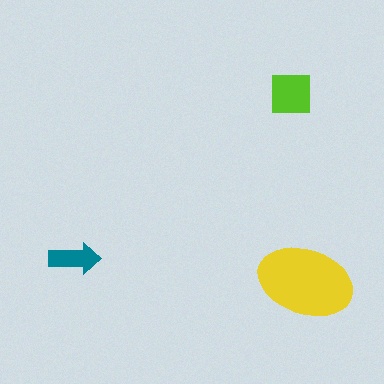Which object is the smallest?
The teal arrow.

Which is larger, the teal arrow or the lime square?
The lime square.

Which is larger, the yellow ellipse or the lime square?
The yellow ellipse.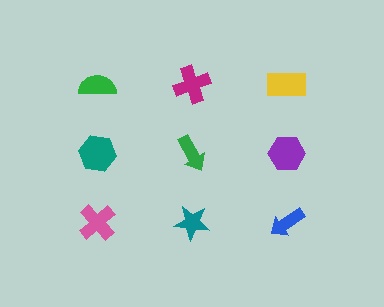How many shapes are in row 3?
3 shapes.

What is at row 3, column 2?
A teal star.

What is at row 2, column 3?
A purple hexagon.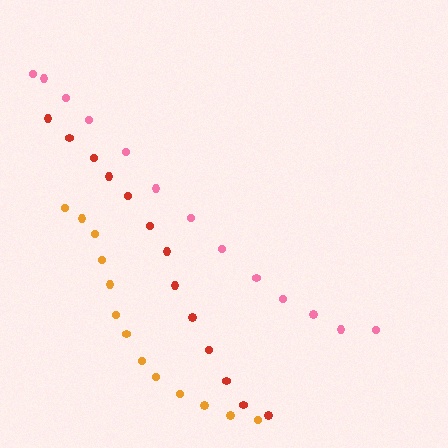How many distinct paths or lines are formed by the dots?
There are 3 distinct paths.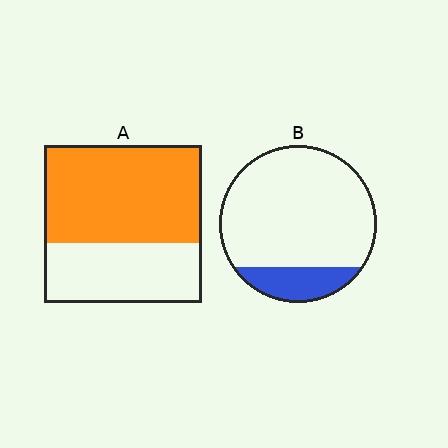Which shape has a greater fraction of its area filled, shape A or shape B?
Shape A.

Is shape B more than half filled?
No.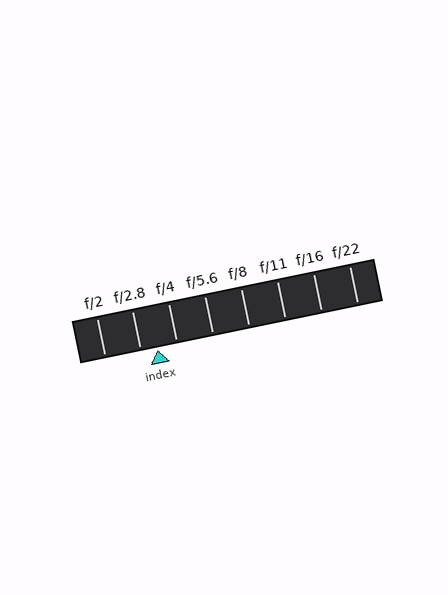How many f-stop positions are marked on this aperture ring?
There are 8 f-stop positions marked.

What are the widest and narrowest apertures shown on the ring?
The widest aperture shown is f/2 and the narrowest is f/22.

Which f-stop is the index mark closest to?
The index mark is closest to f/2.8.